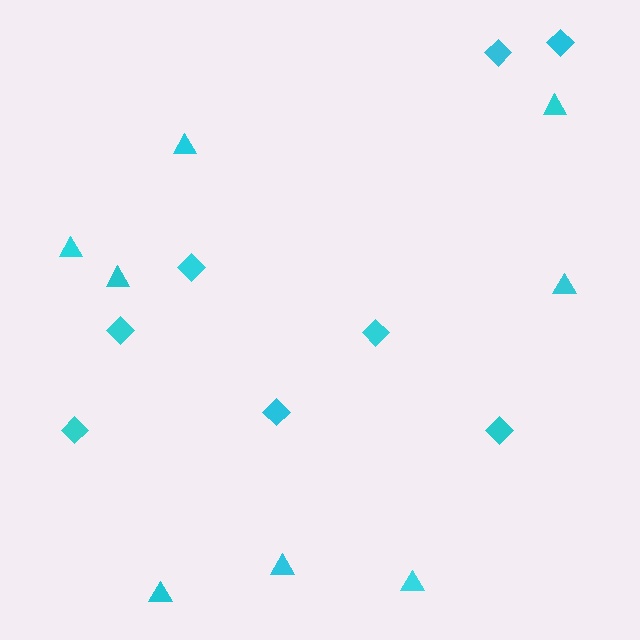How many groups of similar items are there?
There are 2 groups: one group of triangles (8) and one group of diamonds (8).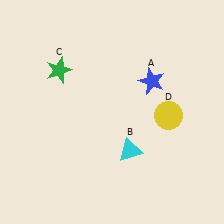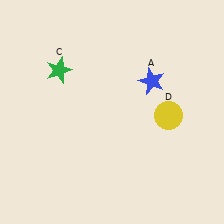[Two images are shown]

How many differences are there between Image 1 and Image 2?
There is 1 difference between the two images.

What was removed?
The cyan triangle (B) was removed in Image 2.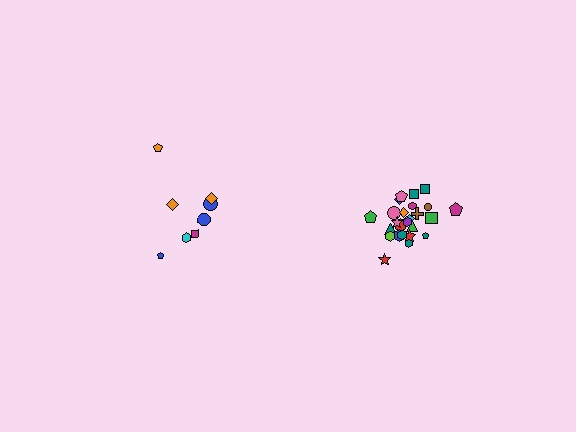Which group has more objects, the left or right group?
The right group.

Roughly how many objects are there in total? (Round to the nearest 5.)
Roughly 35 objects in total.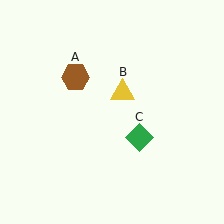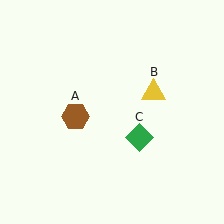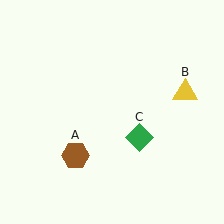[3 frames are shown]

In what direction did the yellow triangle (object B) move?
The yellow triangle (object B) moved right.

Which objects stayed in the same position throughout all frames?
Green diamond (object C) remained stationary.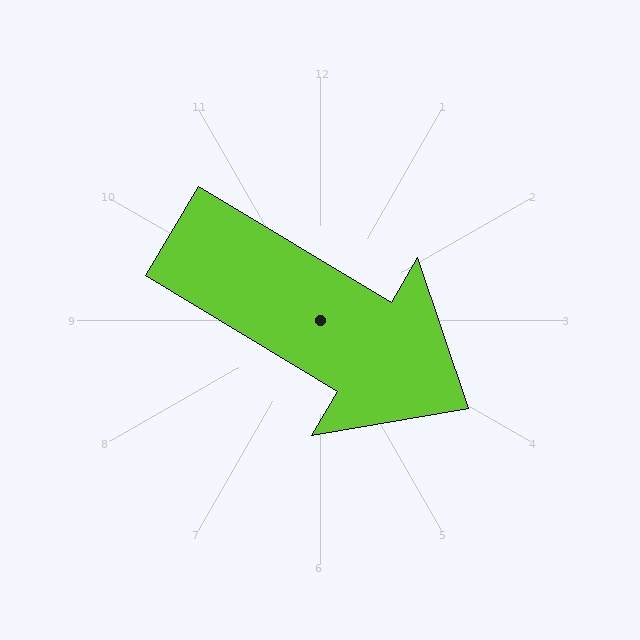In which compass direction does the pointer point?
Southeast.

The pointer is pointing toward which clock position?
Roughly 4 o'clock.